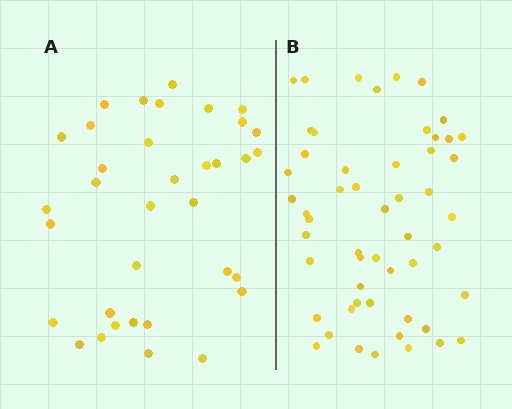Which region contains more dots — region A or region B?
Region B (the right region) has more dots.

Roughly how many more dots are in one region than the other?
Region B has approximately 20 more dots than region A.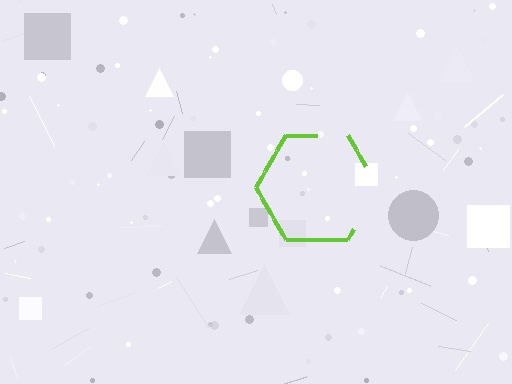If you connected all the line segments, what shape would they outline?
They would outline a hexagon.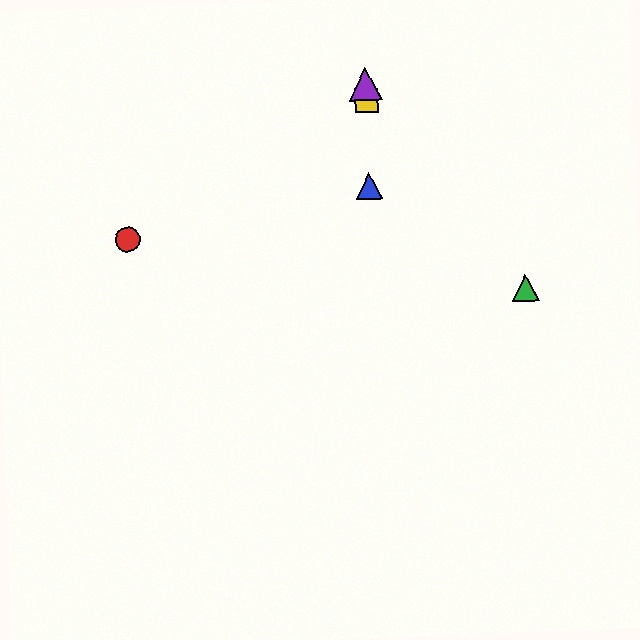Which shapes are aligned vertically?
The blue triangle, the yellow square, the purple triangle are aligned vertically.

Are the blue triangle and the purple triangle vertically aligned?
Yes, both are at x≈369.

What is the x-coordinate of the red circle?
The red circle is at x≈128.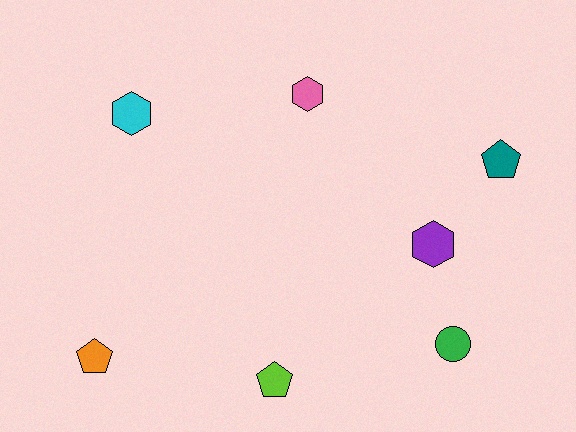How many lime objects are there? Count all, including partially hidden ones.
There is 1 lime object.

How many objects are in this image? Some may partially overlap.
There are 7 objects.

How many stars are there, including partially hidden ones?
There are no stars.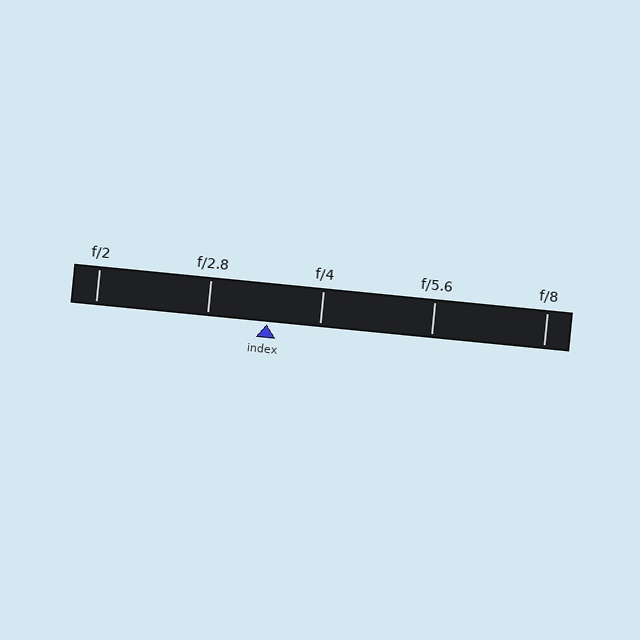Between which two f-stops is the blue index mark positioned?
The index mark is between f/2.8 and f/4.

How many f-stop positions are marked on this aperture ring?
There are 5 f-stop positions marked.